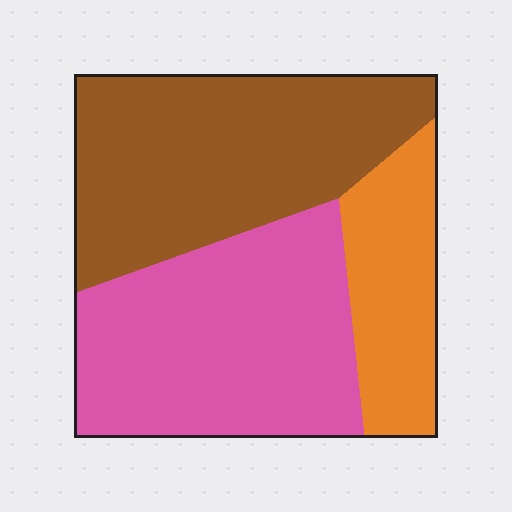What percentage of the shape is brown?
Brown covers about 40% of the shape.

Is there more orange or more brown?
Brown.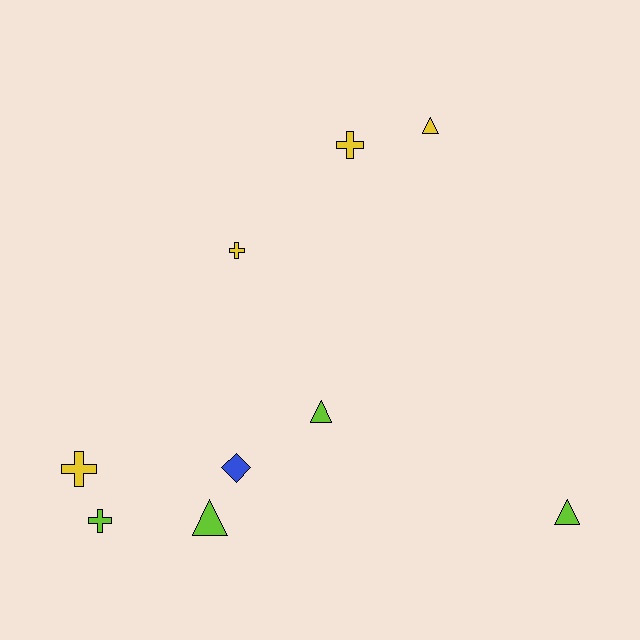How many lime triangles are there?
There are 3 lime triangles.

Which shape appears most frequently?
Cross, with 4 objects.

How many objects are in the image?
There are 9 objects.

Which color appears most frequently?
Lime, with 4 objects.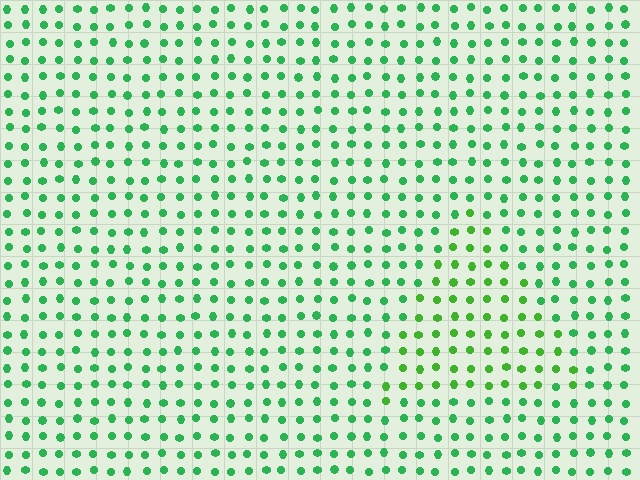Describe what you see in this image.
The image is filled with small green elements in a uniform arrangement. A triangle-shaped region is visible where the elements are tinted to a slightly different hue, forming a subtle color boundary.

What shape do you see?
I see a triangle.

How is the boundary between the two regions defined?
The boundary is defined purely by a slight shift in hue (about 27 degrees). Spacing, size, and orientation are identical on both sides.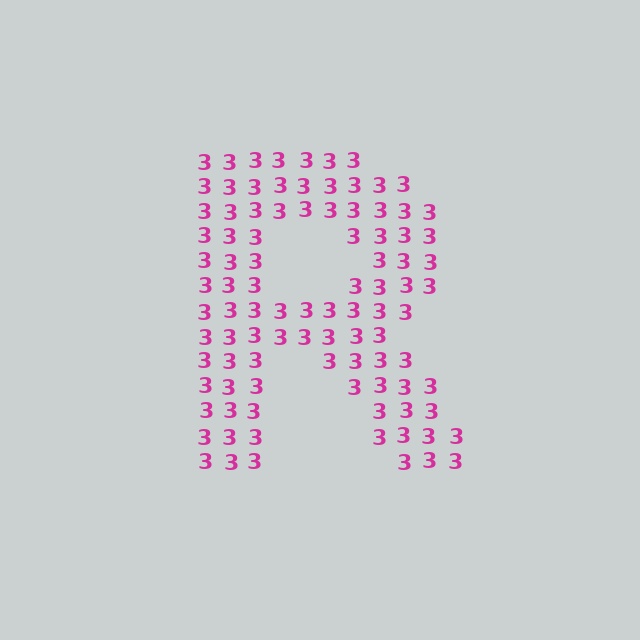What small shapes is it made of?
It is made of small digit 3's.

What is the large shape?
The large shape is the letter R.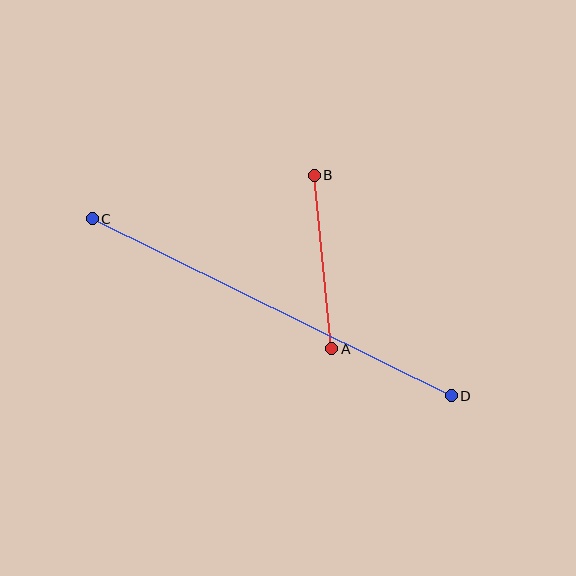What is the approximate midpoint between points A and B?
The midpoint is at approximately (323, 262) pixels.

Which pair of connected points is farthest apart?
Points C and D are farthest apart.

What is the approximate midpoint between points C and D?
The midpoint is at approximately (272, 307) pixels.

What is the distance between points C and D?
The distance is approximately 400 pixels.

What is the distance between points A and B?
The distance is approximately 174 pixels.